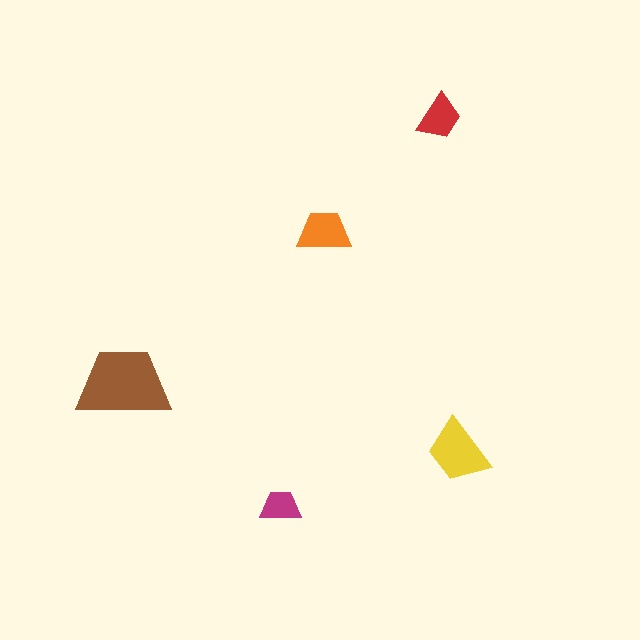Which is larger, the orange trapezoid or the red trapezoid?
The orange one.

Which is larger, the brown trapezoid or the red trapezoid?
The brown one.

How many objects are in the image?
There are 5 objects in the image.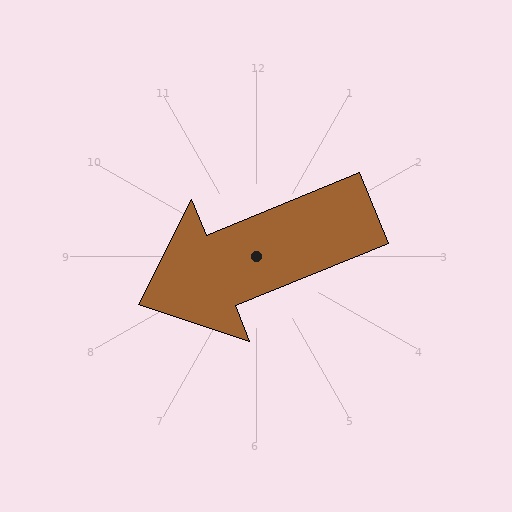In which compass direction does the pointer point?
West.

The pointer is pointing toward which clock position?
Roughly 8 o'clock.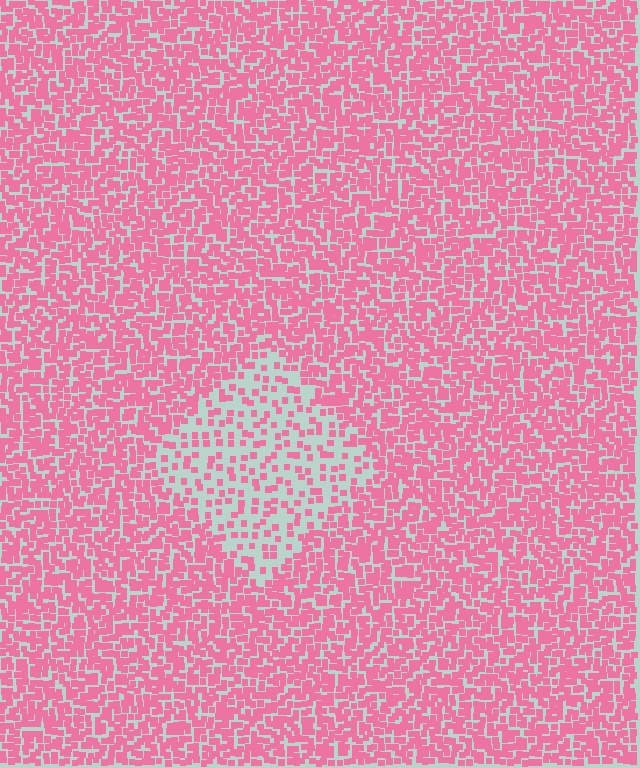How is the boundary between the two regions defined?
The boundary is defined by a change in element density (approximately 2.5x ratio). All elements are the same color, size, and shape.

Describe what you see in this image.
The image contains small pink elements arranged at two different densities. A diamond-shaped region is visible where the elements are less densely packed than the surrounding area.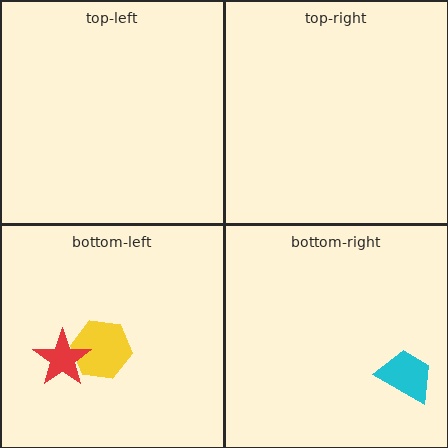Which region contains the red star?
The bottom-left region.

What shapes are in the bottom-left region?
The yellow hexagon, the red star.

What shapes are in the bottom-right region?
The cyan trapezoid.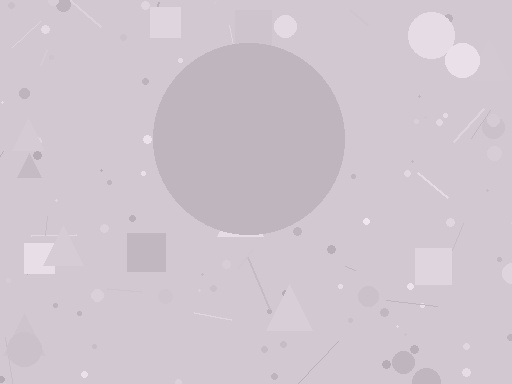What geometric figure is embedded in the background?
A circle is embedded in the background.